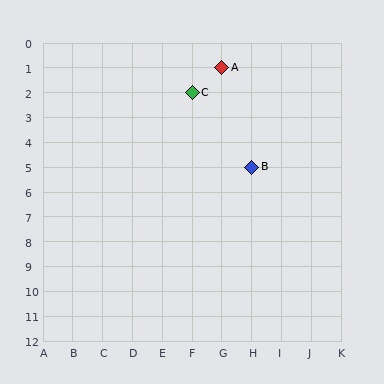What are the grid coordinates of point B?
Point B is at grid coordinates (H, 5).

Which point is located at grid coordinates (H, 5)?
Point B is at (H, 5).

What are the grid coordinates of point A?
Point A is at grid coordinates (G, 1).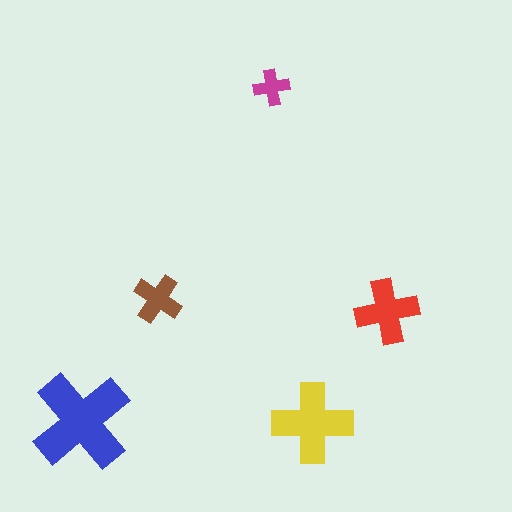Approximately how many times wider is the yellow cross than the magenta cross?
About 2 times wider.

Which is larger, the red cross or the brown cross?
The red one.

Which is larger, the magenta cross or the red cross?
The red one.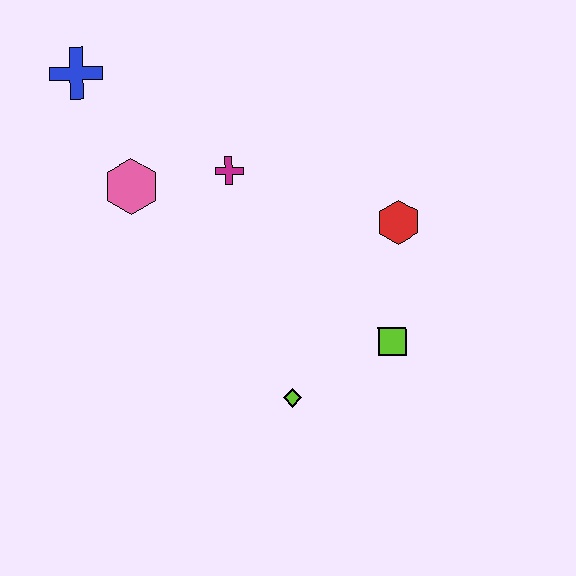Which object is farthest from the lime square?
The blue cross is farthest from the lime square.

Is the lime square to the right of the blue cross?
Yes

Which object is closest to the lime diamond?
The lime square is closest to the lime diamond.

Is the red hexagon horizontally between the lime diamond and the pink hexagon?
No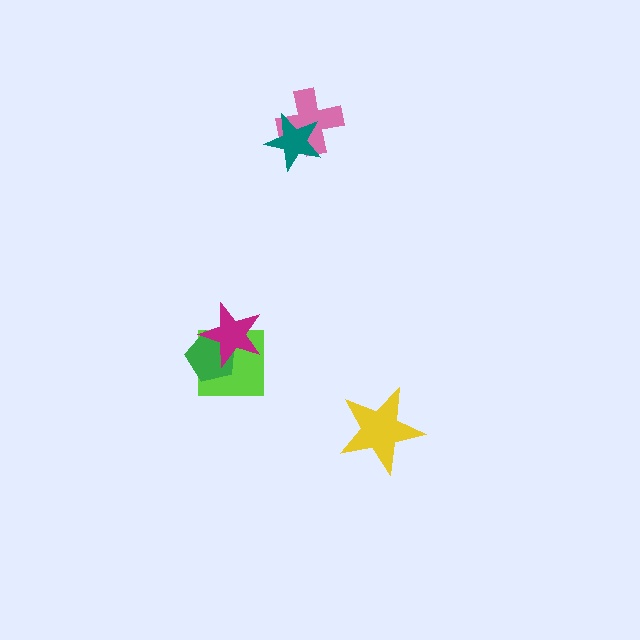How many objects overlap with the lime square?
2 objects overlap with the lime square.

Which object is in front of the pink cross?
The teal star is in front of the pink cross.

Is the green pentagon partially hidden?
Yes, it is partially covered by another shape.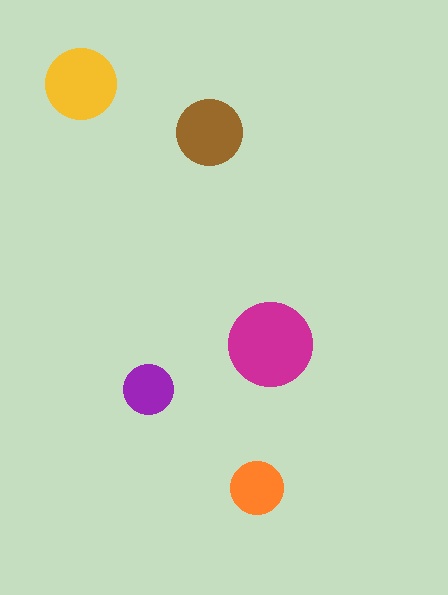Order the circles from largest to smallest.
the magenta one, the yellow one, the brown one, the orange one, the purple one.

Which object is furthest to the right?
The magenta circle is rightmost.